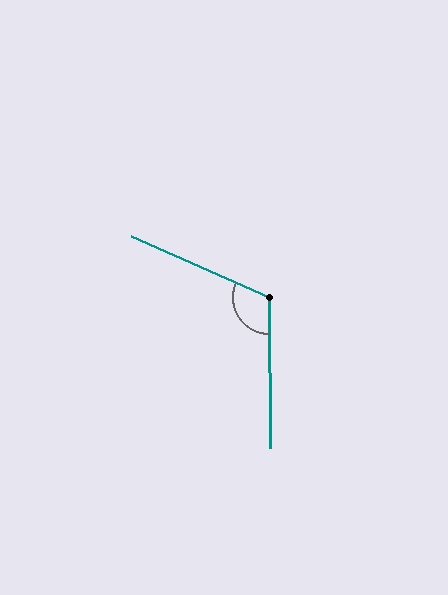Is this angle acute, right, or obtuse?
It is obtuse.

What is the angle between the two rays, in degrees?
Approximately 114 degrees.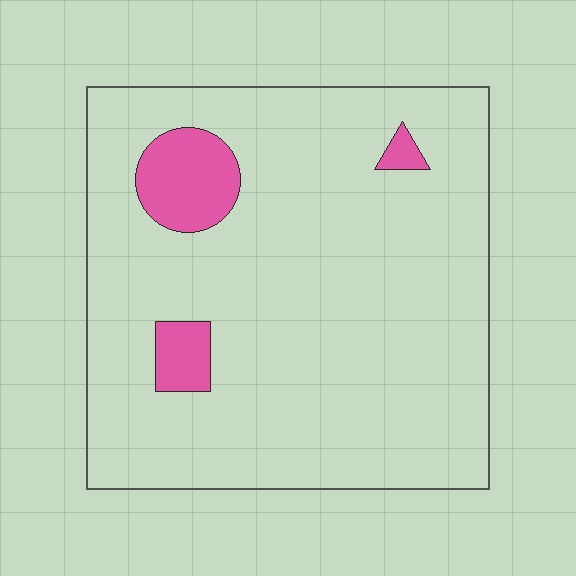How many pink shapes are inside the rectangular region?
3.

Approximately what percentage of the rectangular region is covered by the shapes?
Approximately 10%.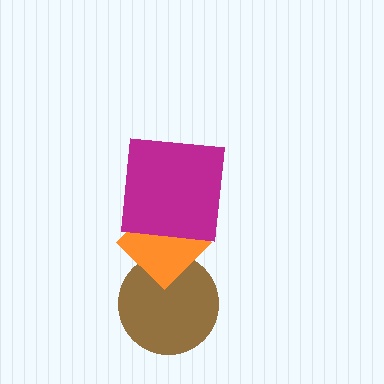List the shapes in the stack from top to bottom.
From top to bottom: the magenta square, the orange diamond, the brown circle.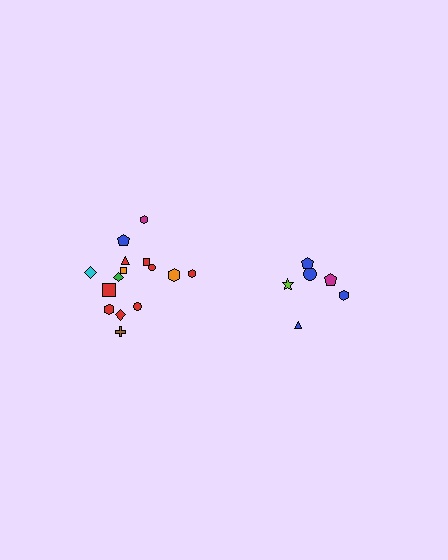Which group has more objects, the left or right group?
The left group.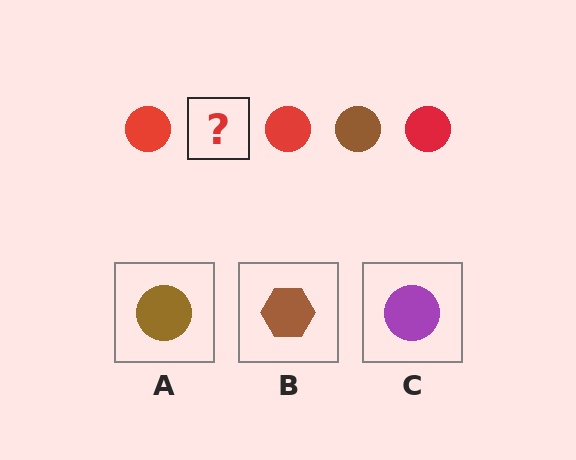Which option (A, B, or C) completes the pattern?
A.